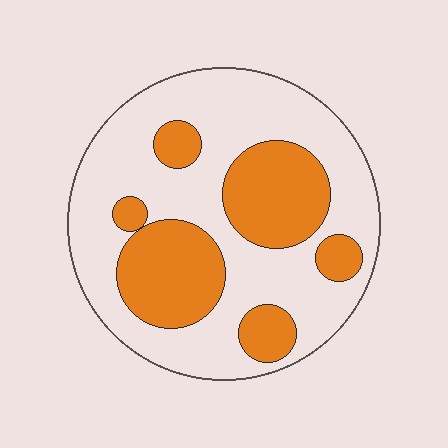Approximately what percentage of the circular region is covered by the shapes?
Approximately 35%.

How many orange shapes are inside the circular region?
6.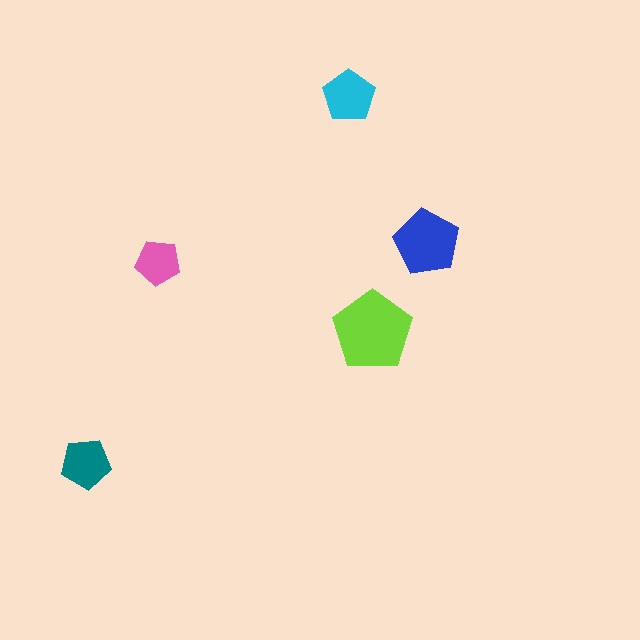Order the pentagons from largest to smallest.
the lime one, the blue one, the cyan one, the teal one, the pink one.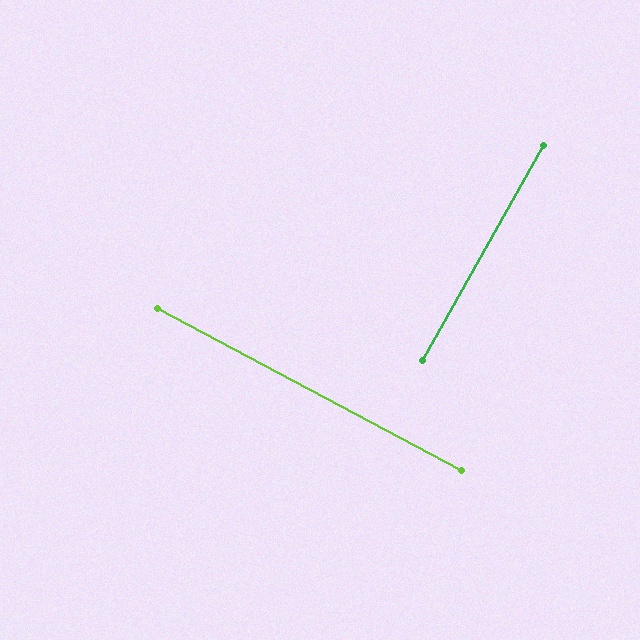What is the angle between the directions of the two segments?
Approximately 89 degrees.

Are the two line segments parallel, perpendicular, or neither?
Perpendicular — they meet at approximately 89°.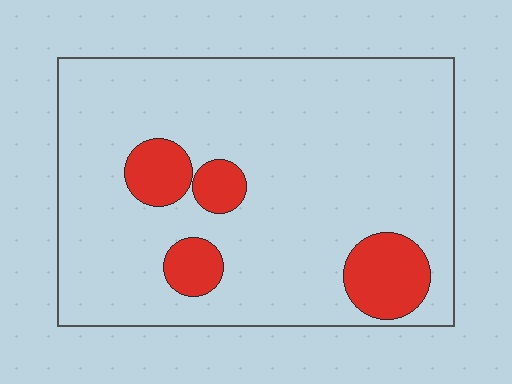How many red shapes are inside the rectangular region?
4.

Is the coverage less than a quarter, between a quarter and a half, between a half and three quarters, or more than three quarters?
Less than a quarter.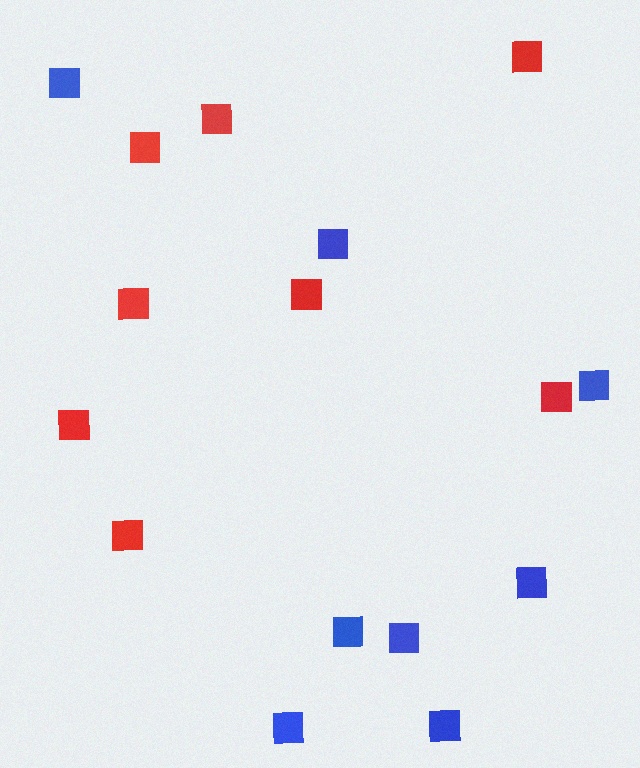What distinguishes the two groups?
There are 2 groups: one group of red squares (8) and one group of blue squares (8).